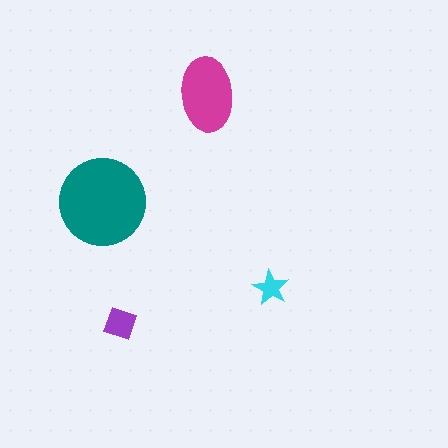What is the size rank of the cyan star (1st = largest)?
4th.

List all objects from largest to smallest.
The teal circle, the magenta ellipse, the purple diamond, the cyan star.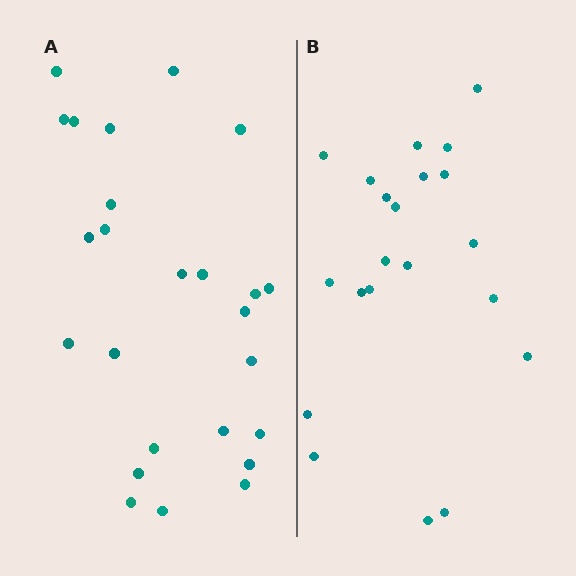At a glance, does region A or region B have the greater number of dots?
Region A (the left region) has more dots.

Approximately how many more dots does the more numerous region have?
Region A has about 4 more dots than region B.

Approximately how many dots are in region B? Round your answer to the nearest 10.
About 20 dots. (The exact count is 21, which rounds to 20.)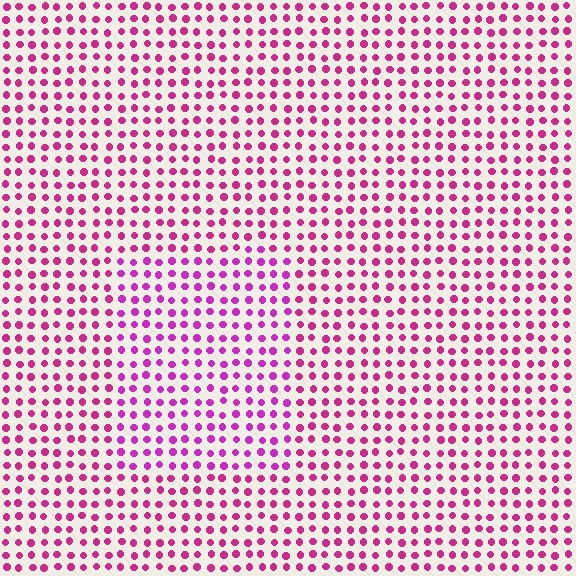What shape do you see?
I see a rectangle.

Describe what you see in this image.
The image is filled with small magenta elements in a uniform arrangement. A rectangle-shaped region is visible where the elements are tinted to a slightly different hue, forming a subtle color boundary.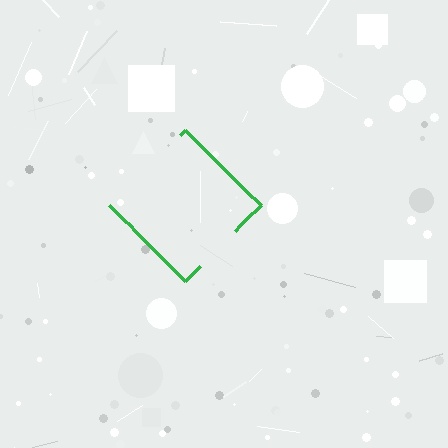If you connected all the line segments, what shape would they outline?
They would outline a diamond.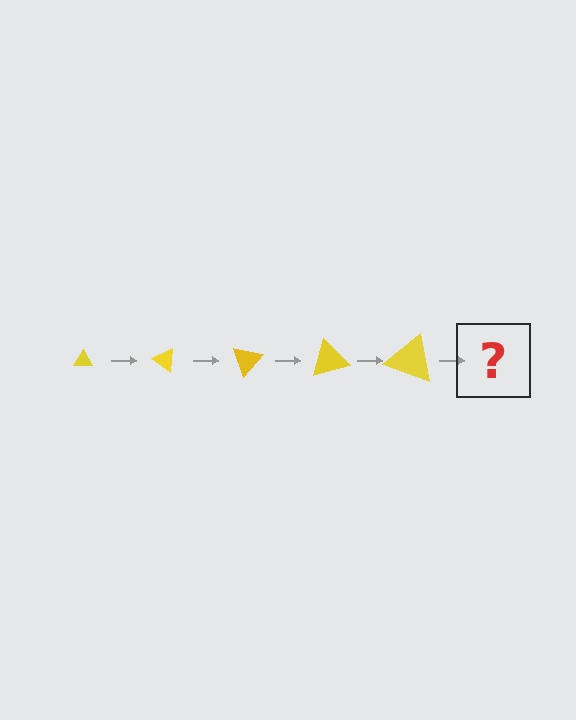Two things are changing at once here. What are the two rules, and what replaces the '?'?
The two rules are that the triangle grows larger each step and it rotates 35 degrees each step. The '?' should be a triangle, larger than the previous one and rotated 175 degrees from the start.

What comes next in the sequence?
The next element should be a triangle, larger than the previous one and rotated 175 degrees from the start.